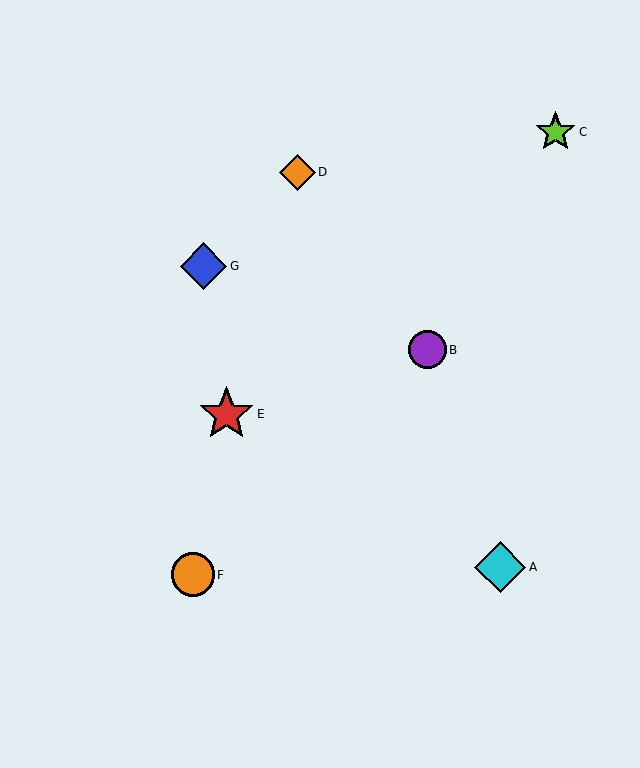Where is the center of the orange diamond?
The center of the orange diamond is at (297, 172).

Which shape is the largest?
The red star (labeled E) is the largest.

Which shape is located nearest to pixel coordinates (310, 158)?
The orange diamond (labeled D) at (297, 172) is nearest to that location.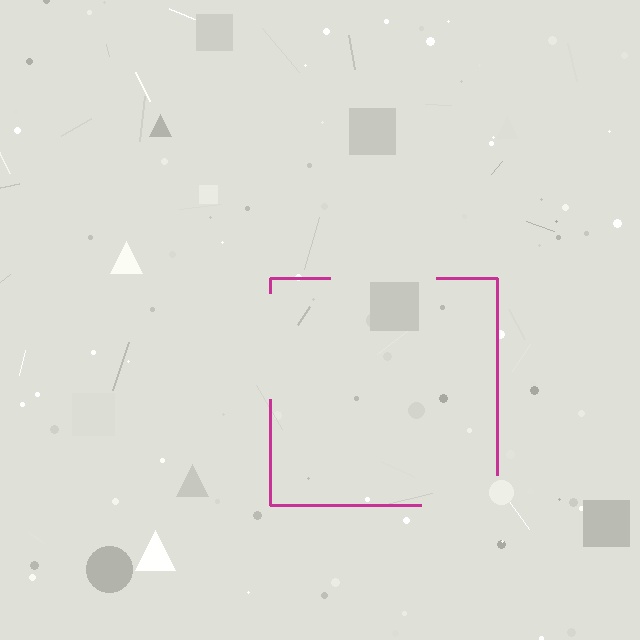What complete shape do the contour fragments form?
The contour fragments form a square.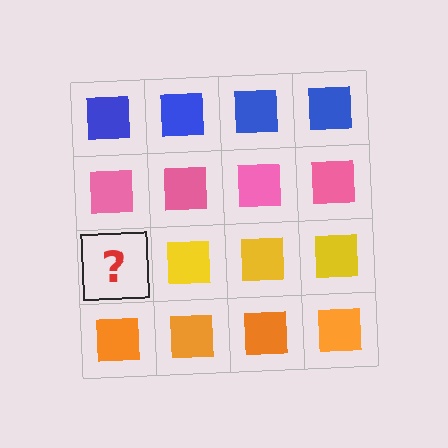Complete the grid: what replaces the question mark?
The question mark should be replaced with a yellow square.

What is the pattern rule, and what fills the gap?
The rule is that each row has a consistent color. The gap should be filled with a yellow square.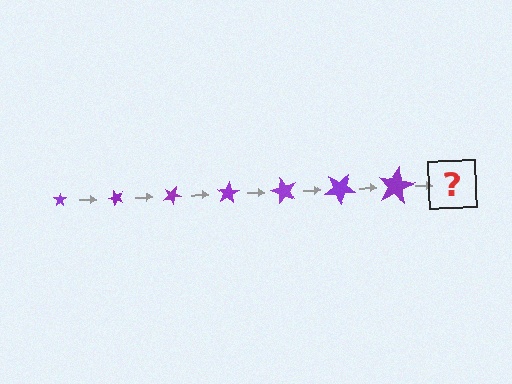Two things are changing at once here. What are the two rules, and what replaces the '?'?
The two rules are that the star grows larger each step and it rotates 50 degrees each step. The '?' should be a star, larger than the previous one and rotated 350 degrees from the start.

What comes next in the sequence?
The next element should be a star, larger than the previous one and rotated 350 degrees from the start.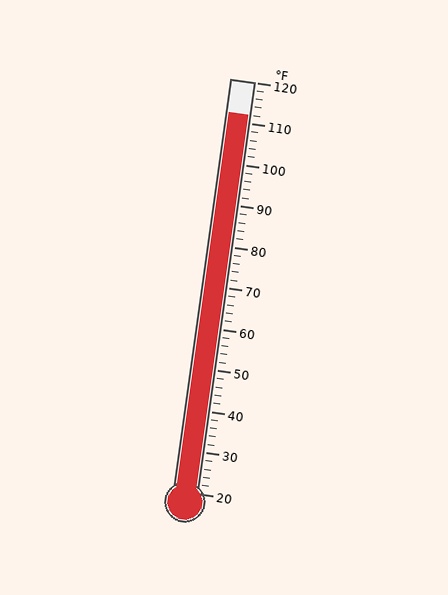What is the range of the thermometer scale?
The thermometer scale ranges from 20°F to 120°F.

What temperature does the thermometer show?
The thermometer shows approximately 112°F.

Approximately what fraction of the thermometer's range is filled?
The thermometer is filled to approximately 90% of its range.